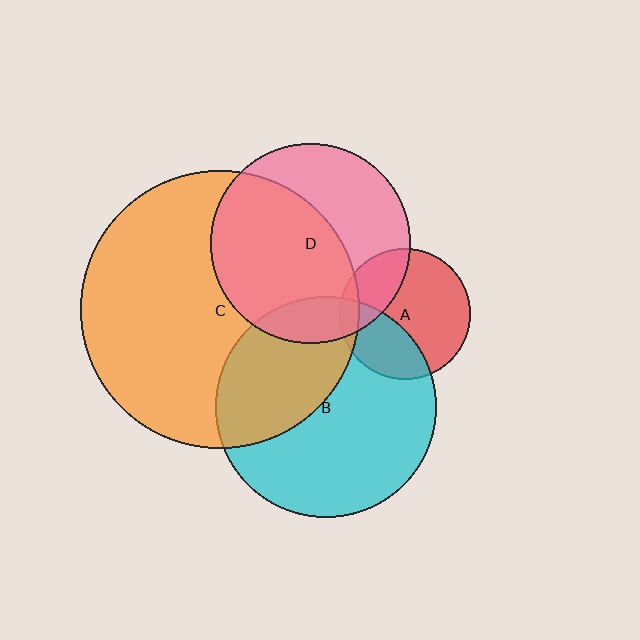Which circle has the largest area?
Circle C (orange).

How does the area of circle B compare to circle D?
Approximately 1.2 times.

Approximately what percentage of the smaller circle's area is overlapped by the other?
Approximately 15%.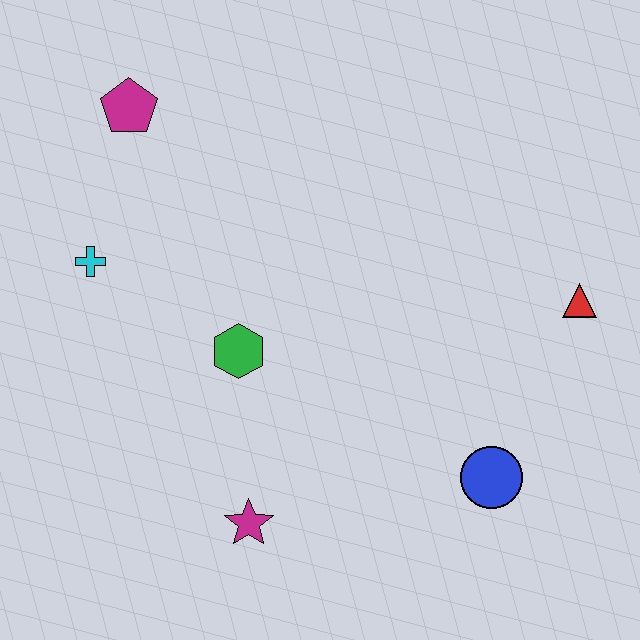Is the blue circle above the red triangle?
No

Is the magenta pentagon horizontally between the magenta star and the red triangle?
No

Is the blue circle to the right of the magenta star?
Yes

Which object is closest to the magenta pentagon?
The cyan cross is closest to the magenta pentagon.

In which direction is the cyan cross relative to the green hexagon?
The cyan cross is to the left of the green hexagon.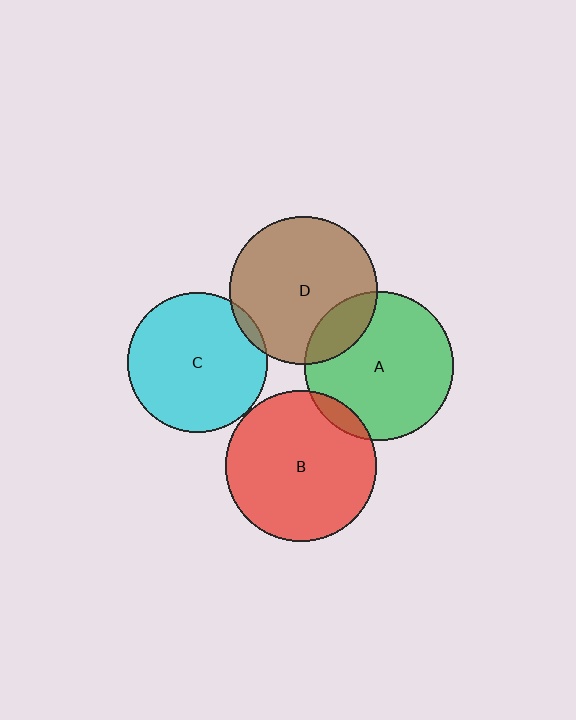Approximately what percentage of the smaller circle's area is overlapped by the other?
Approximately 5%.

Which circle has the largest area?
Circle B (red).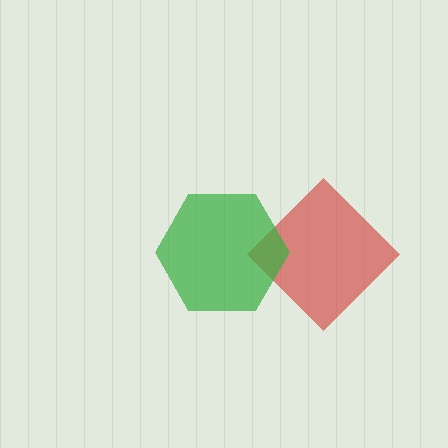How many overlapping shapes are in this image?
There are 2 overlapping shapes in the image.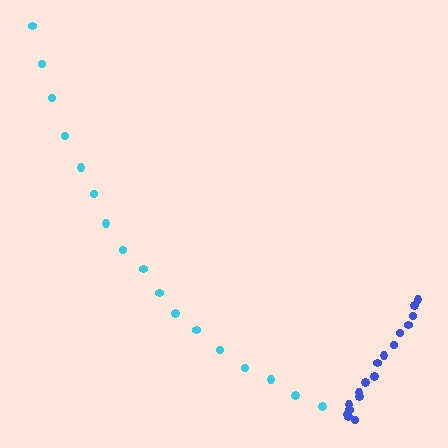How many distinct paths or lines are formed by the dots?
There are 2 distinct paths.